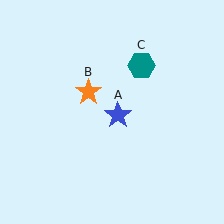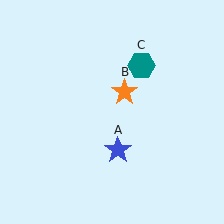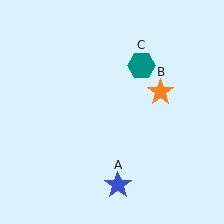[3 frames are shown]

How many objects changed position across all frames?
2 objects changed position: blue star (object A), orange star (object B).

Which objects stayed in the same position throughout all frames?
Teal hexagon (object C) remained stationary.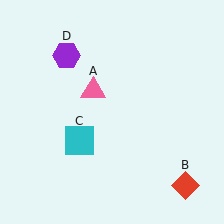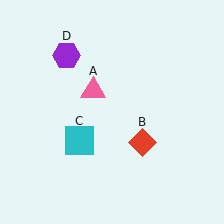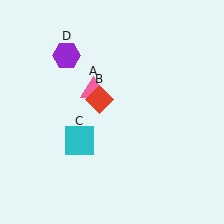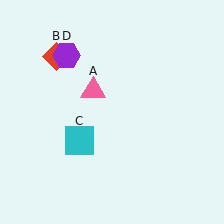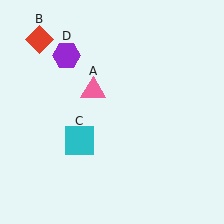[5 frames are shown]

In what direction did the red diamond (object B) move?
The red diamond (object B) moved up and to the left.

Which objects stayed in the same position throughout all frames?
Pink triangle (object A) and cyan square (object C) and purple hexagon (object D) remained stationary.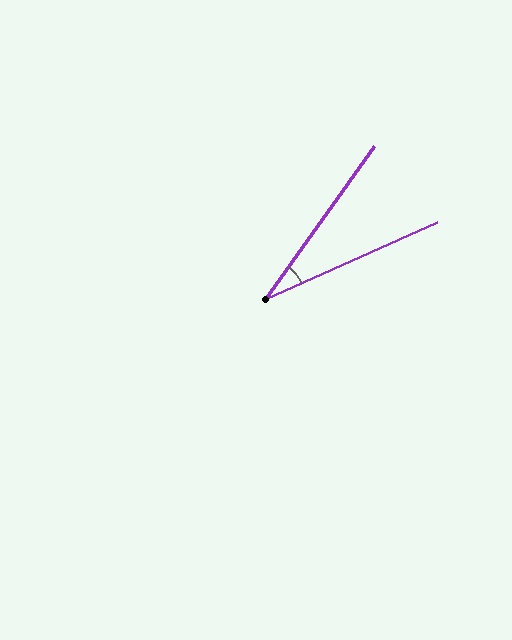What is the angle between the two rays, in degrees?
Approximately 30 degrees.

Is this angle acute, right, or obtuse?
It is acute.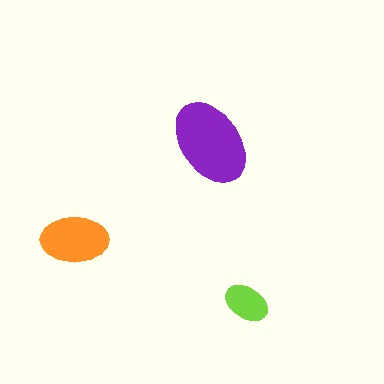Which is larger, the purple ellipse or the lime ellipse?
The purple one.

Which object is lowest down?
The lime ellipse is bottommost.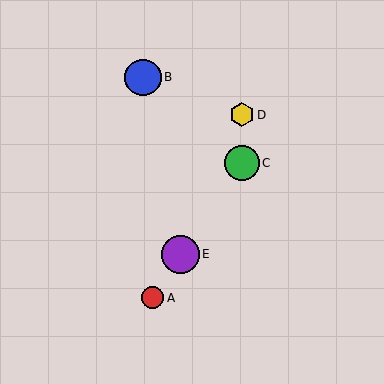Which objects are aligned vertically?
Objects C, D are aligned vertically.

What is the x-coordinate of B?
Object B is at x≈143.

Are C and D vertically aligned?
Yes, both are at x≈242.